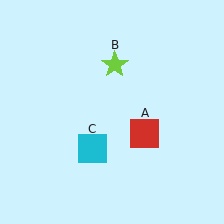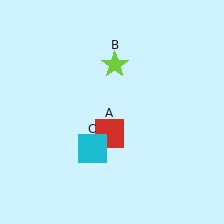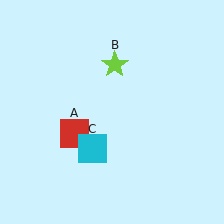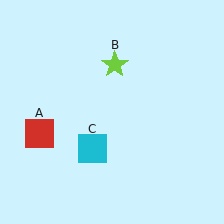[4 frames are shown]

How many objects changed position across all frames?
1 object changed position: red square (object A).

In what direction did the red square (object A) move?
The red square (object A) moved left.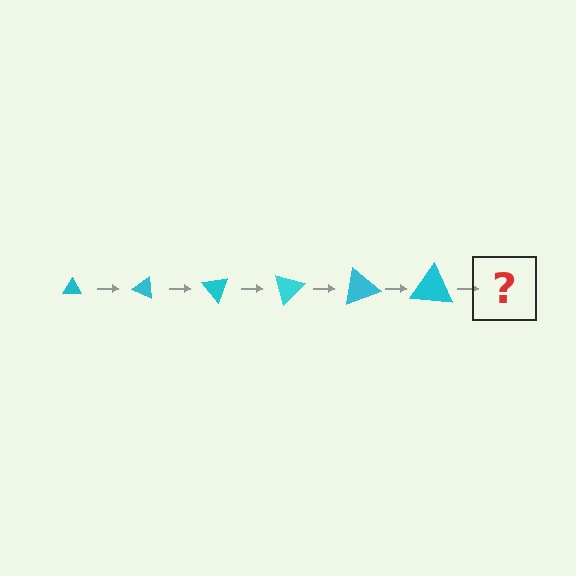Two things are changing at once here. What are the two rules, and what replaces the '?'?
The two rules are that the triangle grows larger each step and it rotates 25 degrees each step. The '?' should be a triangle, larger than the previous one and rotated 150 degrees from the start.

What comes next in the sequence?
The next element should be a triangle, larger than the previous one and rotated 150 degrees from the start.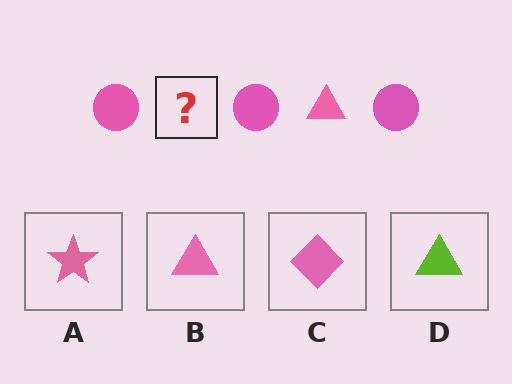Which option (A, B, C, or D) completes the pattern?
B.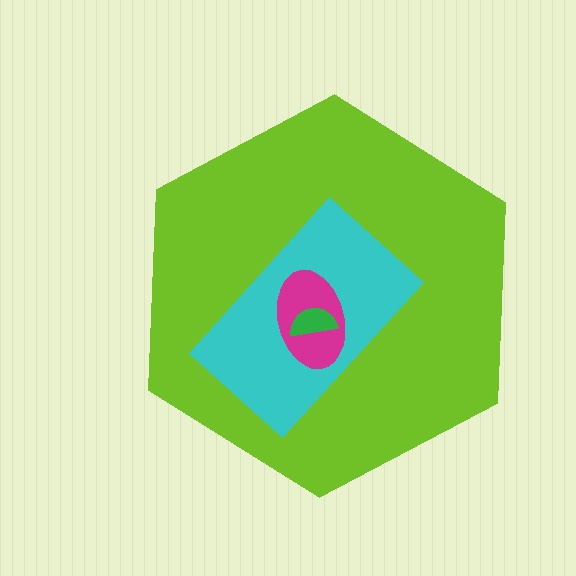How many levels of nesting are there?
4.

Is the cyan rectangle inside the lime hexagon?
Yes.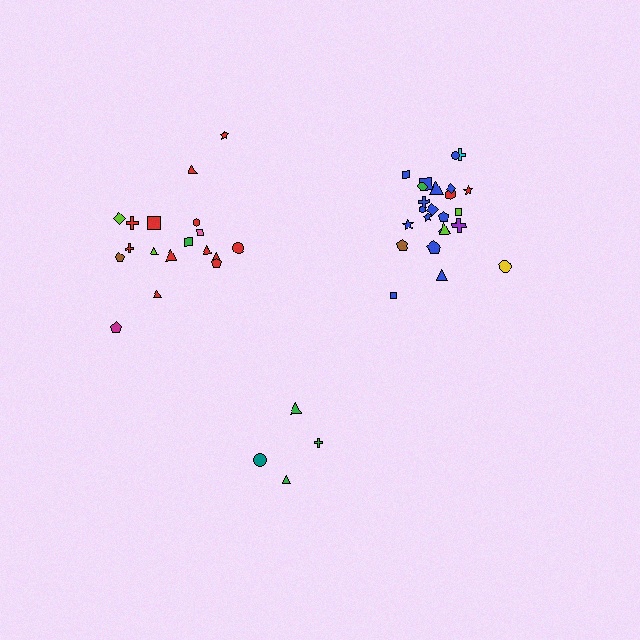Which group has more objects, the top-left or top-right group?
The top-right group.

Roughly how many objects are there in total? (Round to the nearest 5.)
Roughly 45 objects in total.